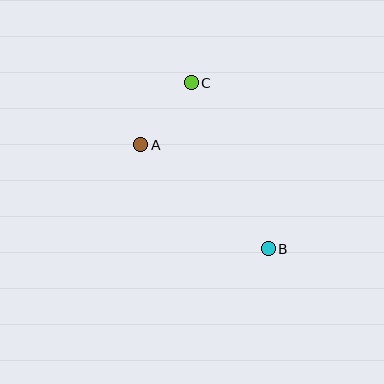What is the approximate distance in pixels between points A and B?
The distance between A and B is approximately 164 pixels.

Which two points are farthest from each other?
Points B and C are farthest from each other.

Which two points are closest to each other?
Points A and C are closest to each other.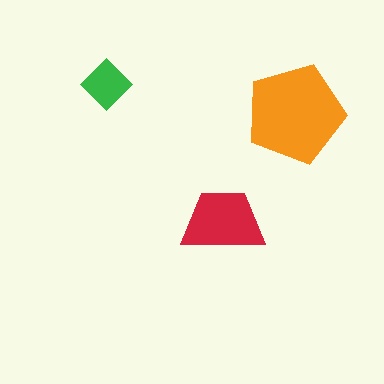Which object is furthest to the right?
The orange pentagon is rightmost.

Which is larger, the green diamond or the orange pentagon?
The orange pentagon.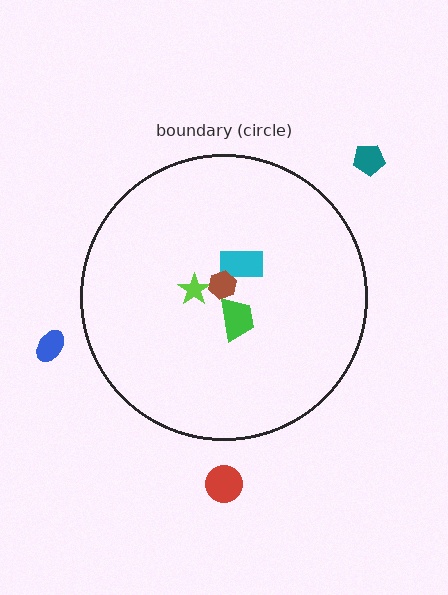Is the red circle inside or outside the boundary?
Outside.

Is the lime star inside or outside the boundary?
Inside.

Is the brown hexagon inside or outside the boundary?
Inside.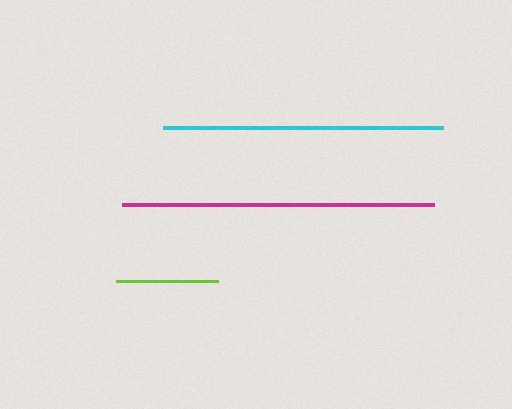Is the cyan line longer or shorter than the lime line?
The cyan line is longer than the lime line.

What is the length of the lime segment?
The lime segment is approximately 103 pixels long.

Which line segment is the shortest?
The lime line is the shortest at approximately 103 pixels.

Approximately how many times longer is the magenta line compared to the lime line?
The magenta line is approximately 3.0 times the length of the lime line.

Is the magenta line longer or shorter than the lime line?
The magenta line is longer than the lime line.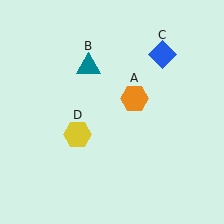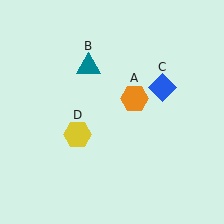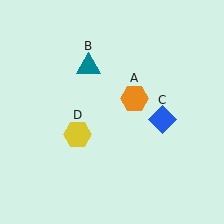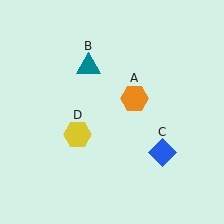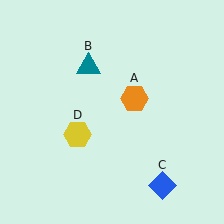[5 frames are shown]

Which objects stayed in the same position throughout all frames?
Orange hexagon (object A) and teal triangle (object B) and yellow hexagon (object D) remained stationary.